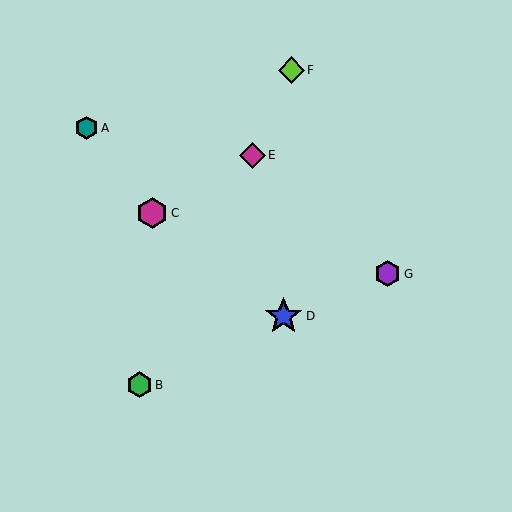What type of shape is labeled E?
Shape E is a magenta diamond.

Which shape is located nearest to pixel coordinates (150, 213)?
The magenta hexagon (labeled C) at (152, 213) is nearest to that location.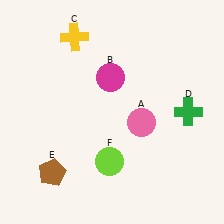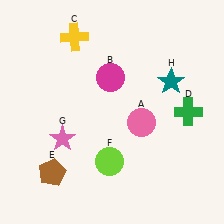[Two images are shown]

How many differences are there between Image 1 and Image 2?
There are 2 differences between the two images.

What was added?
A pink star (G), a teal star (H) were added in Image 2.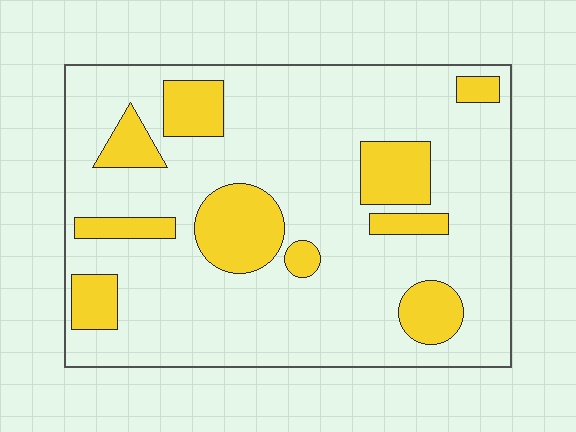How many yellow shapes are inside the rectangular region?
10.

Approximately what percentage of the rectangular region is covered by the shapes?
Approximately 20%.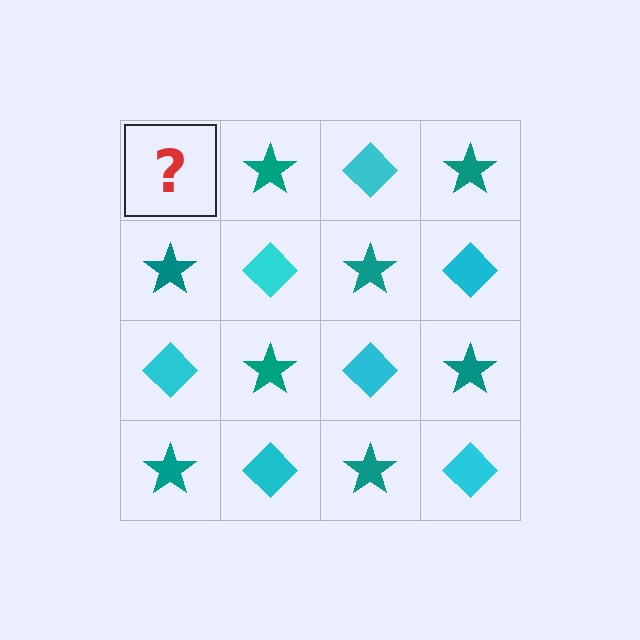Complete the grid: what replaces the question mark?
The question mark should be replaced with a cyan diamond.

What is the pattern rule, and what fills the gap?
The rule is that it alternates cyan diamond and teal star in a checkerboard pattern. The gap should be filled with a cyan diamond.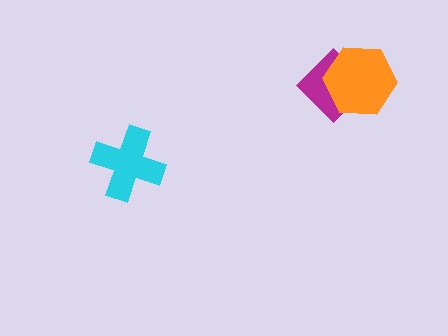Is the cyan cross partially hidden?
No, no other shape covers it.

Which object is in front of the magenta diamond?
The orange hexagon is in front of the magenta diamond.